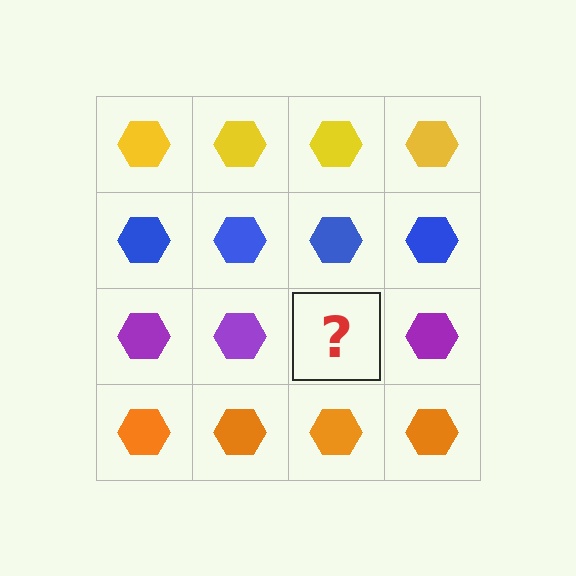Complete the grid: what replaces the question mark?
The question mark should be replaced with a purple hexagon.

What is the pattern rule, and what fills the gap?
The rule is that each row has a consistent color. The gap should be filled with a purple hexagon.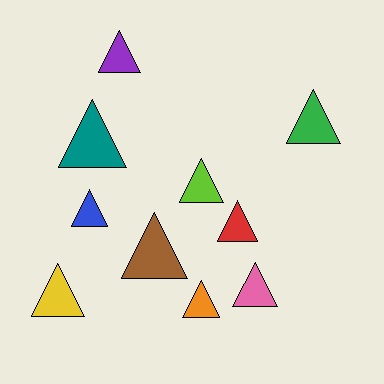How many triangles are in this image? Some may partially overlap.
There are 10 triangles.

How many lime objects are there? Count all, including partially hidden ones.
There is 1 lime object.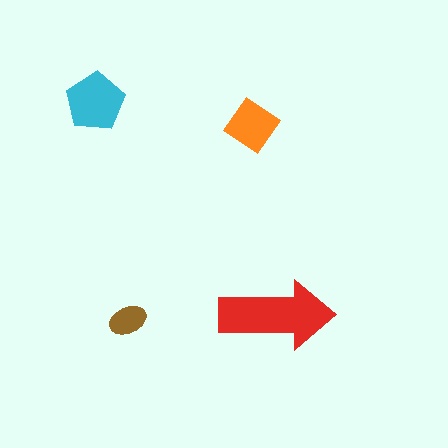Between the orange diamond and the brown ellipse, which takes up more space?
The orange diamond.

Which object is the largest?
The red arrow.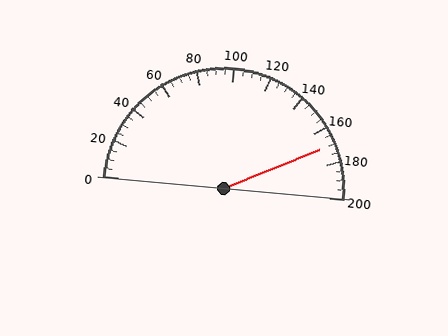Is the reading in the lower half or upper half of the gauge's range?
The reading is in the upper half of the range (0 to 200).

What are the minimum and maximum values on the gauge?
The gauge ranges from 0 to 200.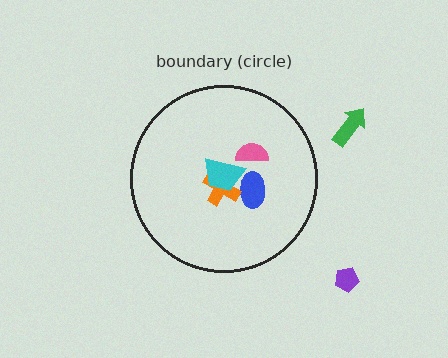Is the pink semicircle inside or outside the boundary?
Inside.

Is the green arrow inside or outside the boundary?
Outside.